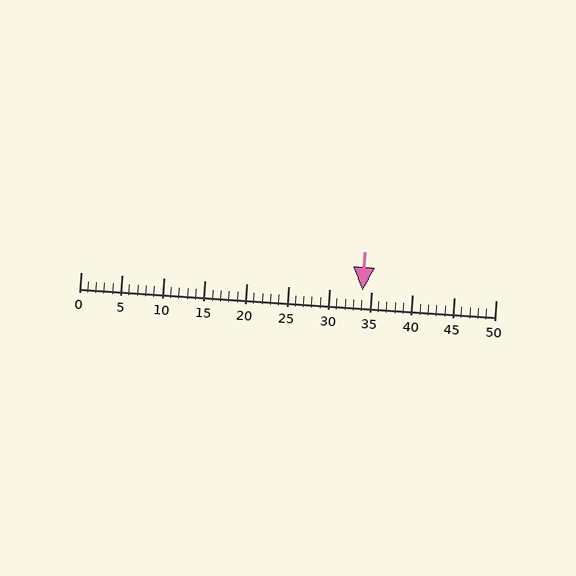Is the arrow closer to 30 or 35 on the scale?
The arrow is closer to 35.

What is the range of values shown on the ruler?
The ruler shows values from 0 to 50.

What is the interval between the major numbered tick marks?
The major tick marks are spaced 5 units apart.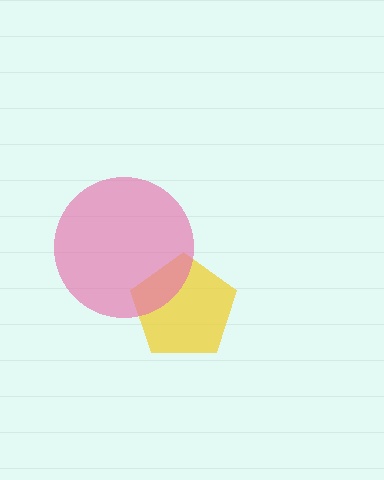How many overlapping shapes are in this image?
There are 2 overlapping shapes in the image.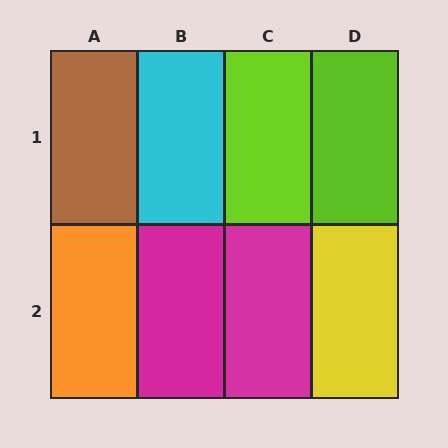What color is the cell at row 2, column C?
Magenta.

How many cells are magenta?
2 cells are magenta.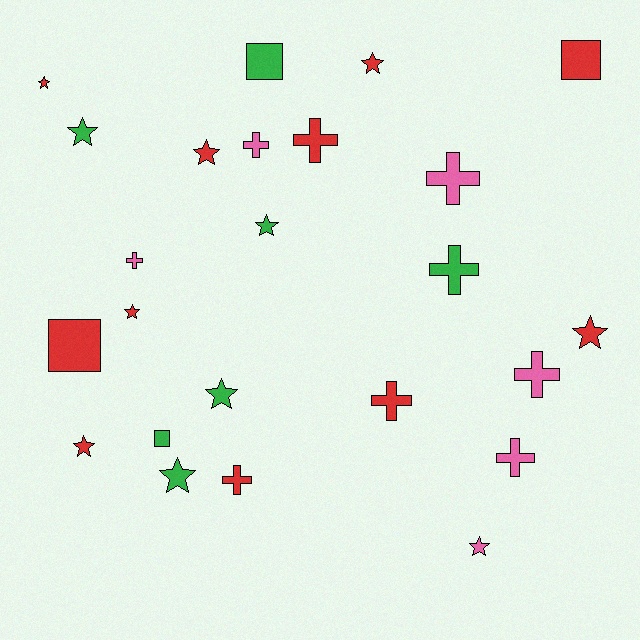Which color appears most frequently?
Red, with 11 objects.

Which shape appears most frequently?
Star, with 11 objects.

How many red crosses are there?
There are 3 red crosses.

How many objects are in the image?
There are 24 objects.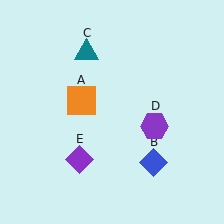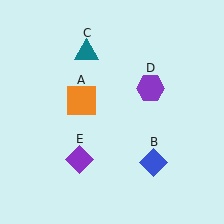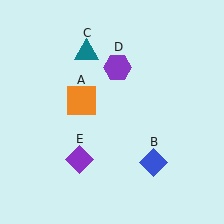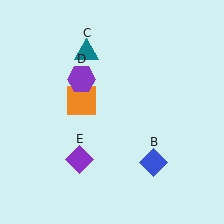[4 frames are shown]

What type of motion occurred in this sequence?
The purple hexagon (object D) rotated counterclockwise around the center of the scene.